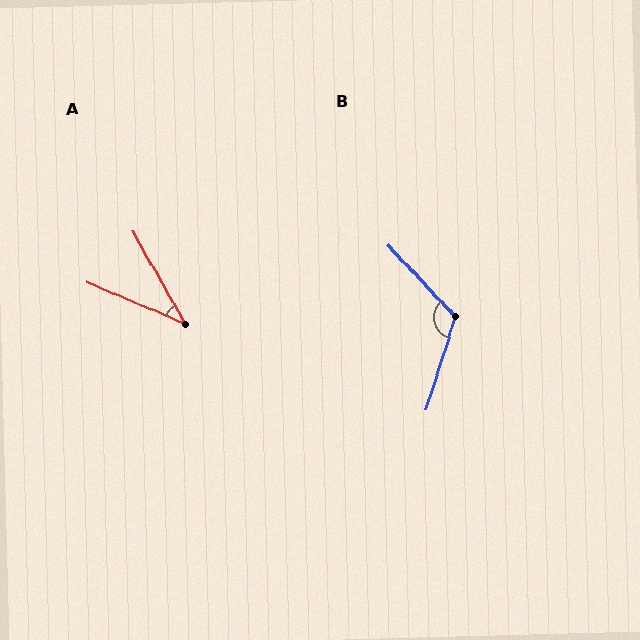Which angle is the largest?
B, at approximately 119 degrees.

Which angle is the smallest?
A, at approximately 37 degrees.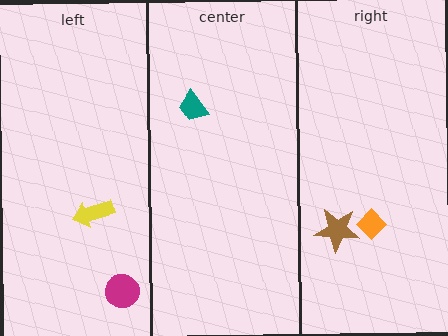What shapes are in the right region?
The brown star, the orange diamond.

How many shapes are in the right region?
2.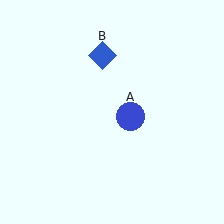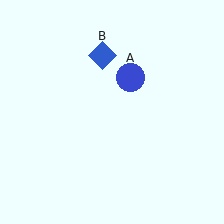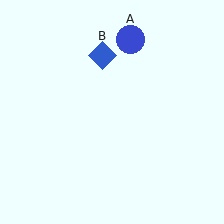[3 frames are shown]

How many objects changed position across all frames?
1 object changed position: blue circle (object A).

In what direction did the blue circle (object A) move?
The blue circle (object A) moved up.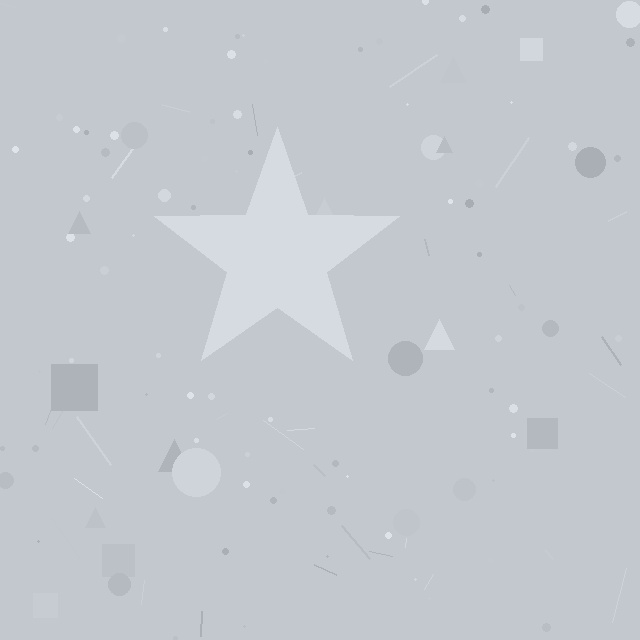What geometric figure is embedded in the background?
A star is embedded in the background.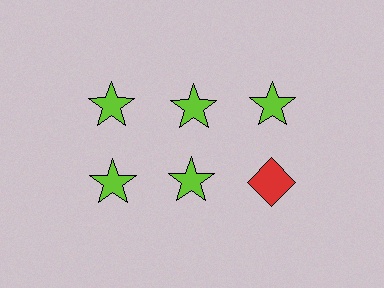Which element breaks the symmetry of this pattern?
The red diamond in the second row, center column breaks the symmetry. All other shapes are lime stars.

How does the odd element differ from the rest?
It differs in both color (red instead of lime) and shape (diamond instead of star).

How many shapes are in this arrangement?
There are 6 shapes arranged in a grid pattern.